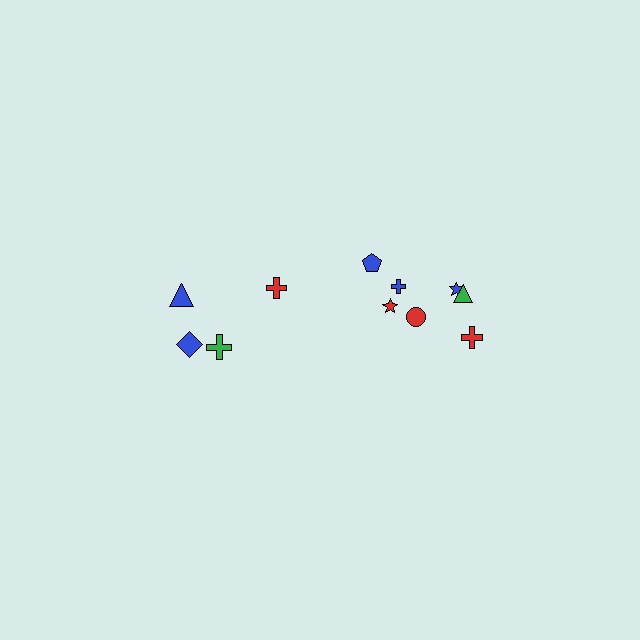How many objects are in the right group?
There are 7 objects.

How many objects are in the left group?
There are 4 objects.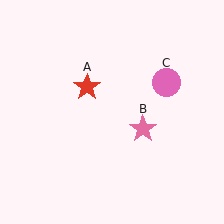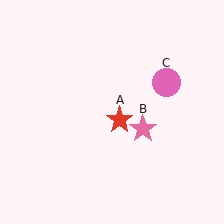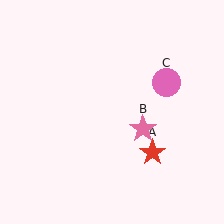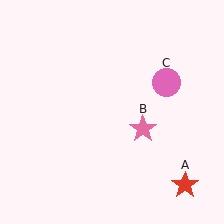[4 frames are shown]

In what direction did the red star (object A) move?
The red star (object A) moved down and to the right.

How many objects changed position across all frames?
1 object changed position: red star (object A).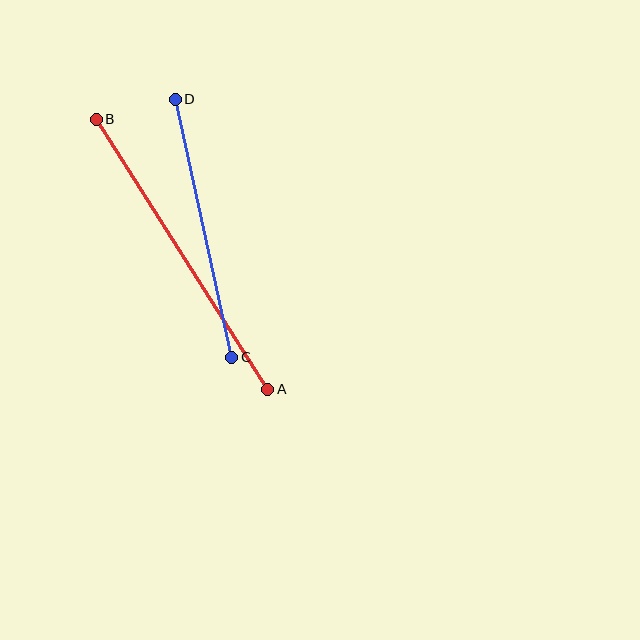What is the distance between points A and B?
The distance is approximately 320 pixels.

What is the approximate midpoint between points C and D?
The midpoint is at approximately (204, 228) pixels.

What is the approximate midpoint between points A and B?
The midpoint is at approximately (182, 254) pixels.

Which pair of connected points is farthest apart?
Points A and B are farthest apart.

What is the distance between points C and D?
The distance is approximately 264 pixels.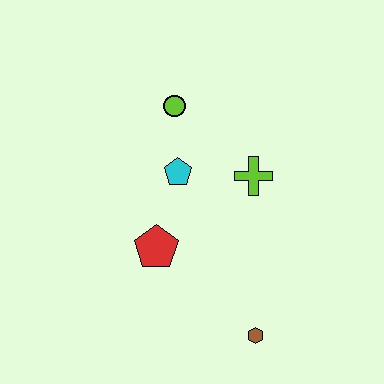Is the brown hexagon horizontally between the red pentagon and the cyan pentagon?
No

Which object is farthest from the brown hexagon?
The lime circle is farthest from the brown hexagon.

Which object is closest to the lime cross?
The cyan pentagon is closest to the lime cross.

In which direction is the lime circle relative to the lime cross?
The lime circle is to the left of the lime cross.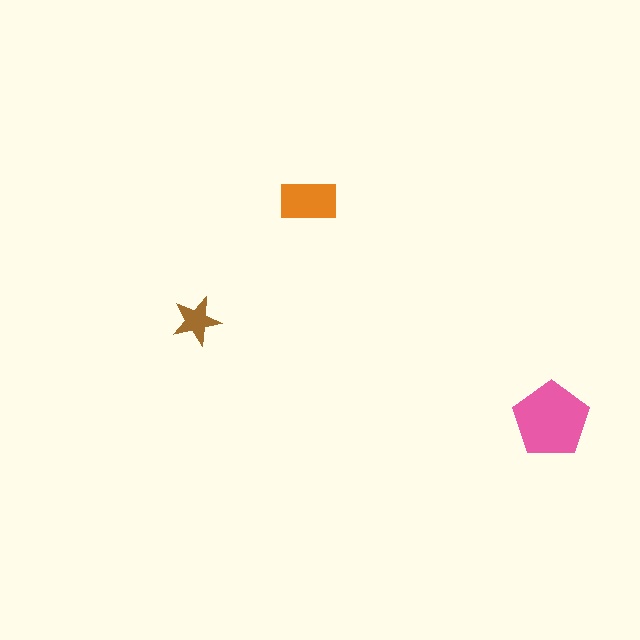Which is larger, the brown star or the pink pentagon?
The pink pentagon.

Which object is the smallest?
The brown star.